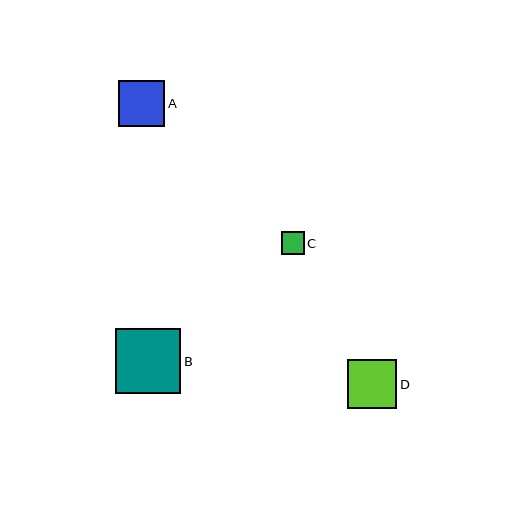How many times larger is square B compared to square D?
Square B is approximately 1.3 times the size of square D.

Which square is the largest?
Square B is the largest with a size of approximately 65 pixels.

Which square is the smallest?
Square C is the smallest with a size of approximately 23 pixels.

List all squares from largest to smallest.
From largest to smallest: B, D, A, C.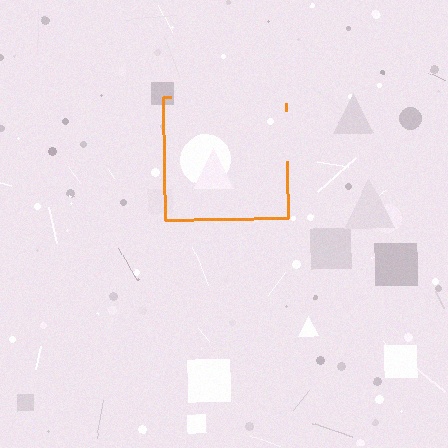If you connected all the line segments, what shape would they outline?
They would outline a square.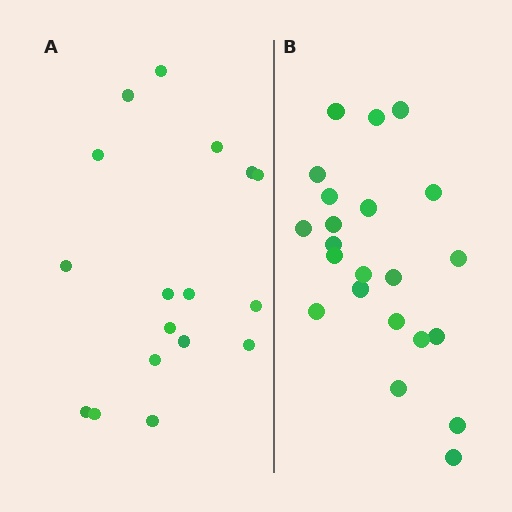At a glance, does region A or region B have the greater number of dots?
Region B (the right region) has more dots.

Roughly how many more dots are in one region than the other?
Region B has about 5 more dots than region A.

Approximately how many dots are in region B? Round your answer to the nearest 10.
About 20 dots. (The exact count is 22, which rounds to 20.)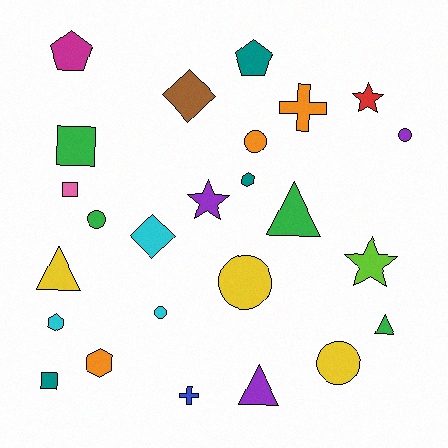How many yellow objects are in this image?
There are 3 yellow objects.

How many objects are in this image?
There are 25 objects.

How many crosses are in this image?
There are 2 crosses.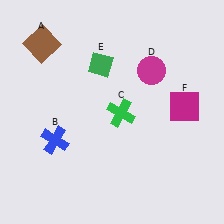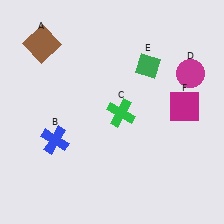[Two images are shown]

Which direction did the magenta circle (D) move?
The magenta circle (D) moved right.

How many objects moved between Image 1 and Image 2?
2 objects moved between the two images.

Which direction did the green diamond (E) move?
The green diamond (E) moved right.